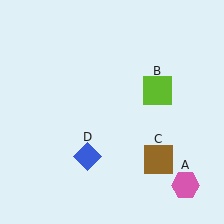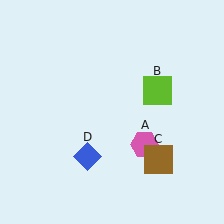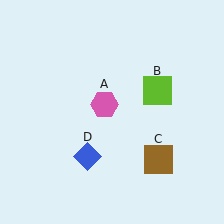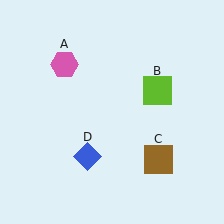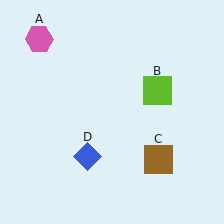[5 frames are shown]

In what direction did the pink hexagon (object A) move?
The pink hexagon (object A) moved up and to the left.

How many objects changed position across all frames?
1 object changed position: pink hexagon (object A).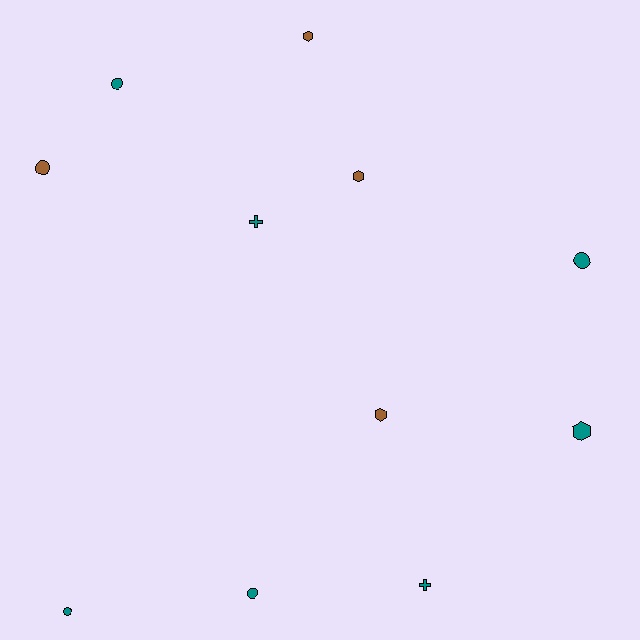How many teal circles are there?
There are 4 teal circles.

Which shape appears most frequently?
Circle, with 5 objects.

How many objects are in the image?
There are 11 objects.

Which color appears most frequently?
Teal, with 7 objects.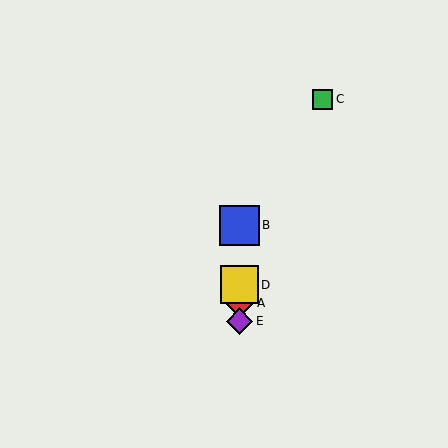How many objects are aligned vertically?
4 objects (A, B, D, E) are aligned vertically.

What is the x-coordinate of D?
Object D is at x≈239.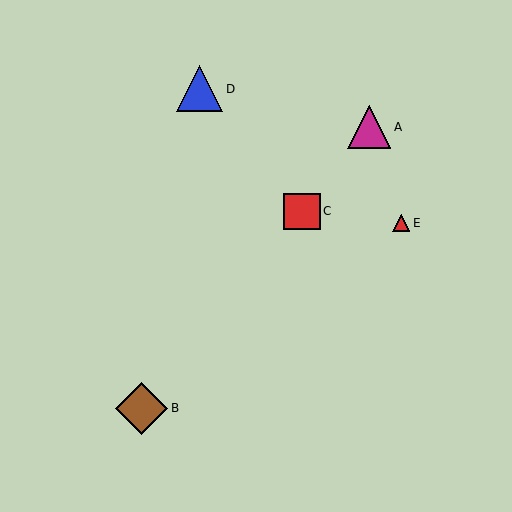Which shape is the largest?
The brown diamond (labeled B) is the largest.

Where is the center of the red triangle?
The center of the red triangle is at (401, 223).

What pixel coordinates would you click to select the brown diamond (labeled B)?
Click at (141, 408) to select the brown diamond B.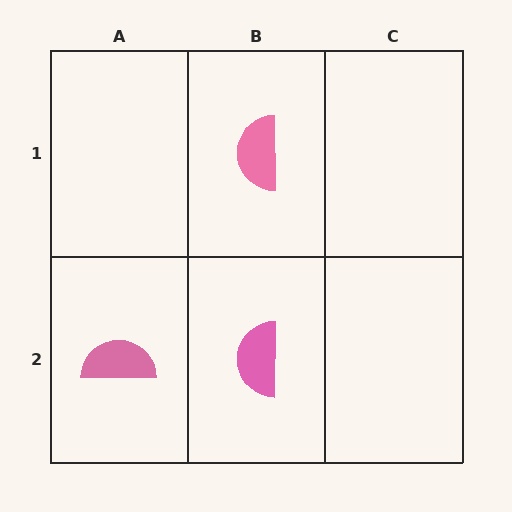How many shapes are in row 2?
2 shapes.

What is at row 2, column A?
A pink semicircle.